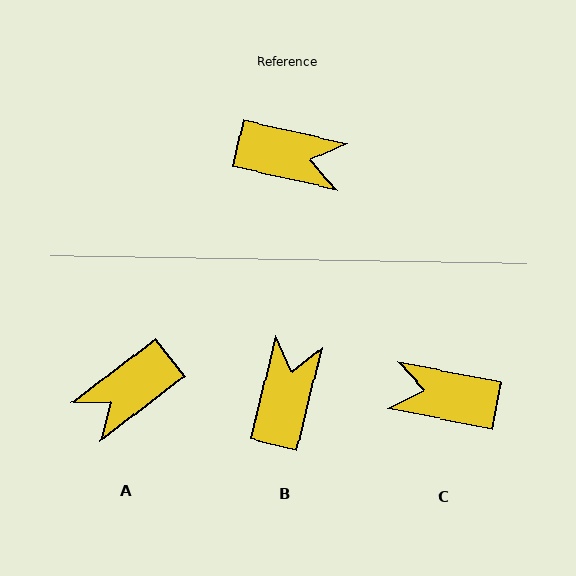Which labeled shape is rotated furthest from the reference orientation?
C, about 179 degrees away.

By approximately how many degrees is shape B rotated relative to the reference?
Approximately 89 degrees counter-clockwise.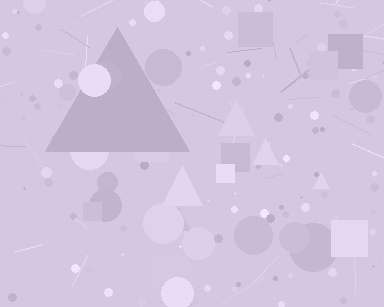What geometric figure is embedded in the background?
A triangle is embedded in the background.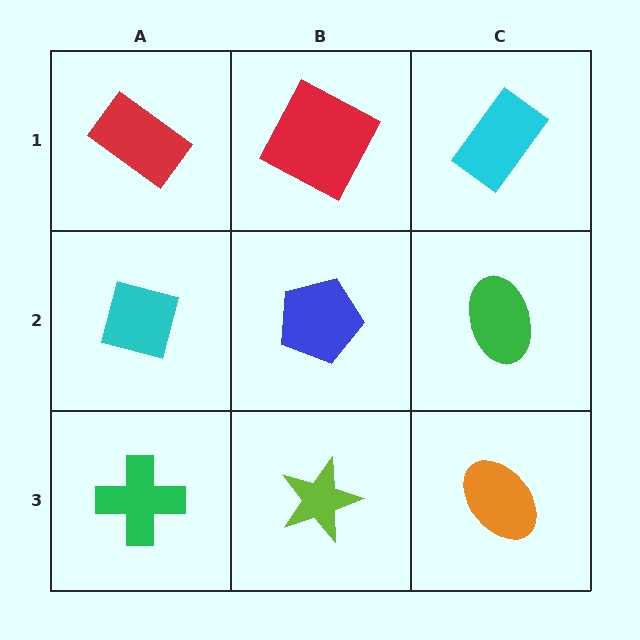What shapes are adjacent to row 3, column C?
A green ellipse (row 2, column C), a lime star (row 3, column B).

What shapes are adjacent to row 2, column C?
A cyan rectangle (row 1, column C), an orange ellipse (row 3, column C), a blue pentagon (row 2, column B).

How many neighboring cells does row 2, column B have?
4.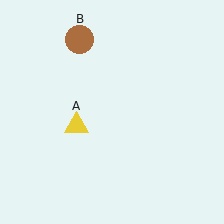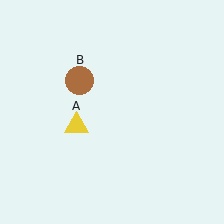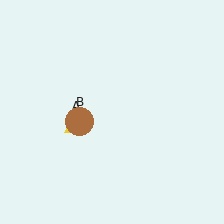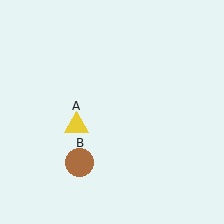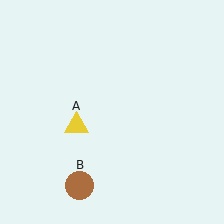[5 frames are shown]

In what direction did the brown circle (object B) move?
The brown circle (object B) moved down.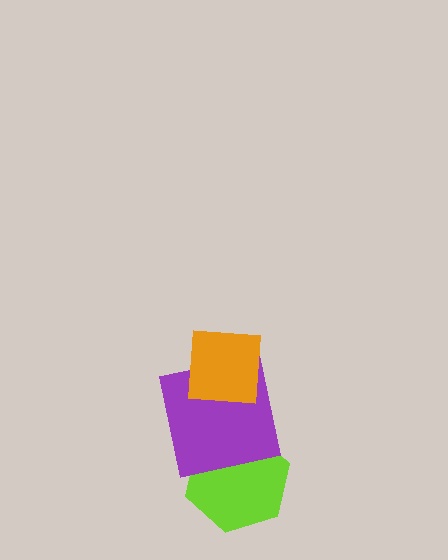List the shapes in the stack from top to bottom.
From top to bottom: the orange square, the purple square, the lime hexagon.